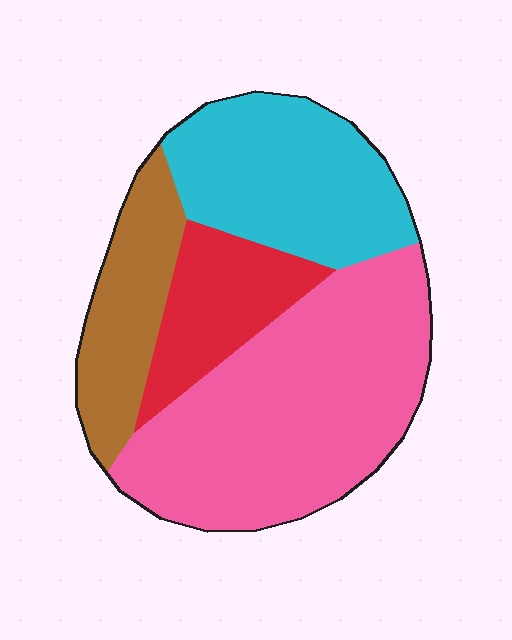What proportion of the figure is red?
Red covers roughly 15% of the figure.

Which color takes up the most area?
Pink, at roughly 45%.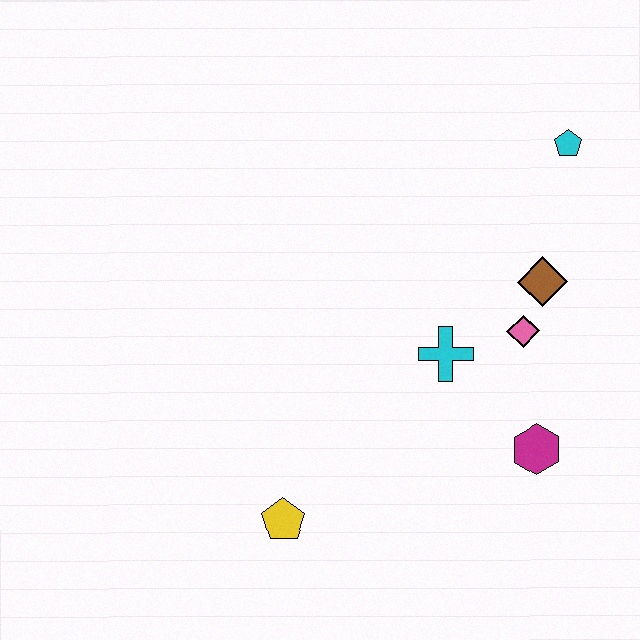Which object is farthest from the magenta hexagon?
The cyan pentagon is farthest from the magenta hexagon.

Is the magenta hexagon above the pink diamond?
No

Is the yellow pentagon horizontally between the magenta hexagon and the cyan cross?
No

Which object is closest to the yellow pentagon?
The cyan cross is closest to the yellow pentagon.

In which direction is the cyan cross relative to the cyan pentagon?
The cyan cross is below the cyan pentagon.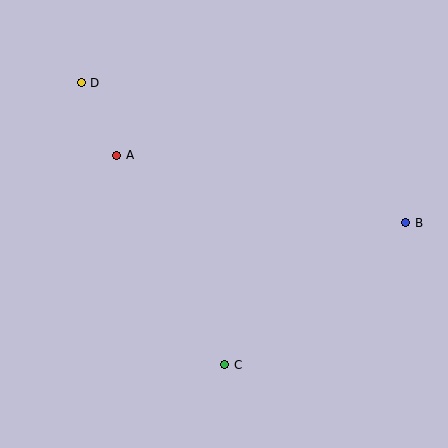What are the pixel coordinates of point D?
Point D is at (81, 82).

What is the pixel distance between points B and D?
The distance between B and D is 353 pixels.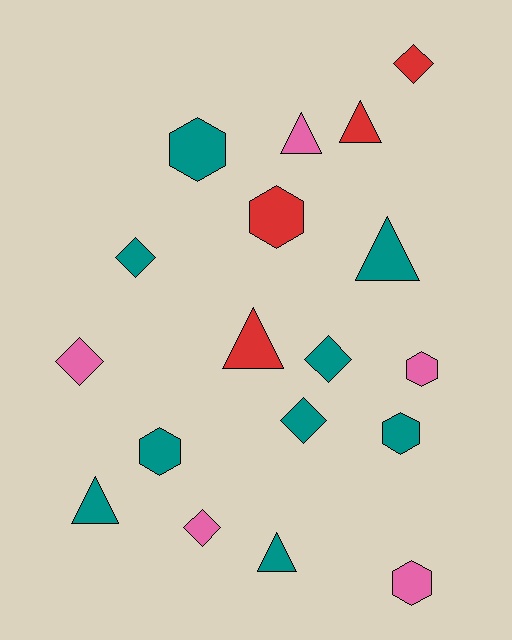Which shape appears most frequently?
Diamond, with 6 objects.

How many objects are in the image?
There are 18 objects.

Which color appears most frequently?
Teal, with 9 objects.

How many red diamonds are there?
There is 1 red diamond.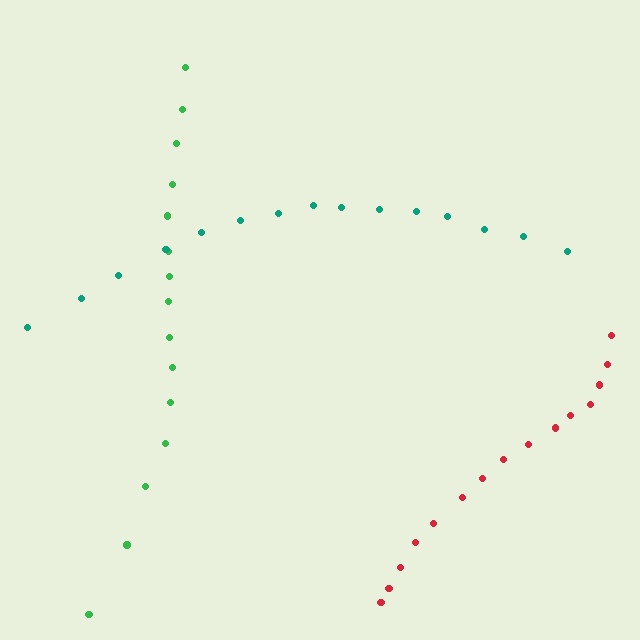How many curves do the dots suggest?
There are 3 distinct paths.